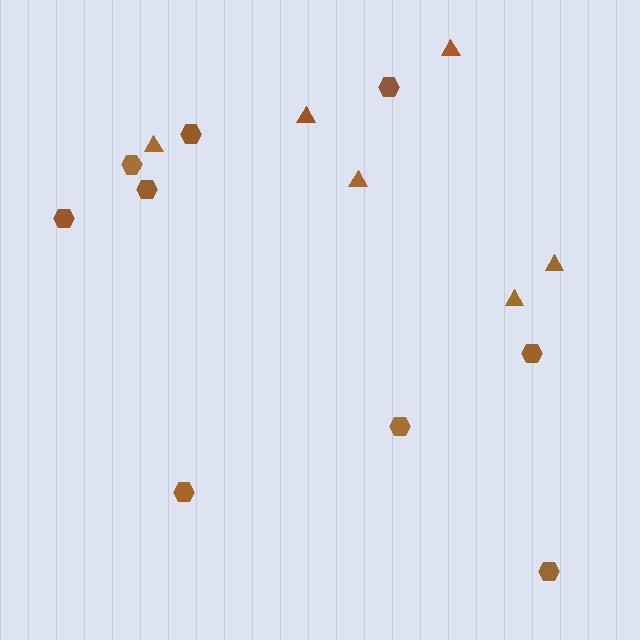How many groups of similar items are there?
There are 2 groups: one group of hexagons (9) and one group of triangles (6).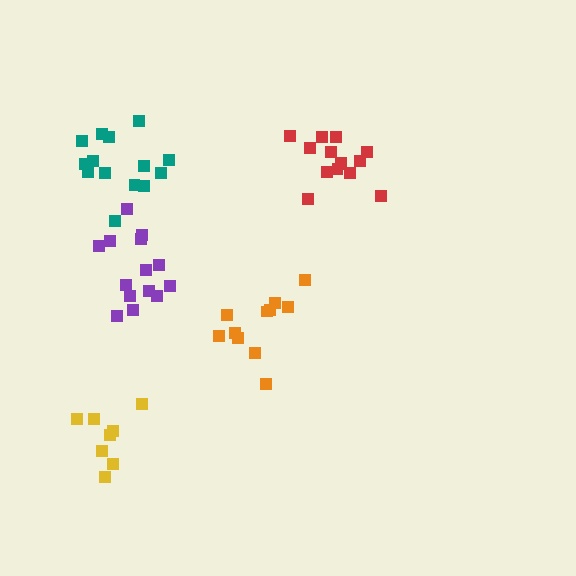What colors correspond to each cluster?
The clusters are colored: red, purple, yellow, orange, teal.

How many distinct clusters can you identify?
There are 5 distinct clusters.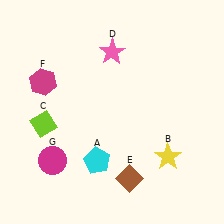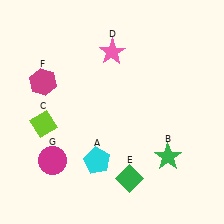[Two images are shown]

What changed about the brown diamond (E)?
In Image 1, E is brown. In Image 2, it changed to green.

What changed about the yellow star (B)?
In Image 1, B is yellow. In Image 2, it changed to green.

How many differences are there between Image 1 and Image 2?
There are 2 differences between the two images.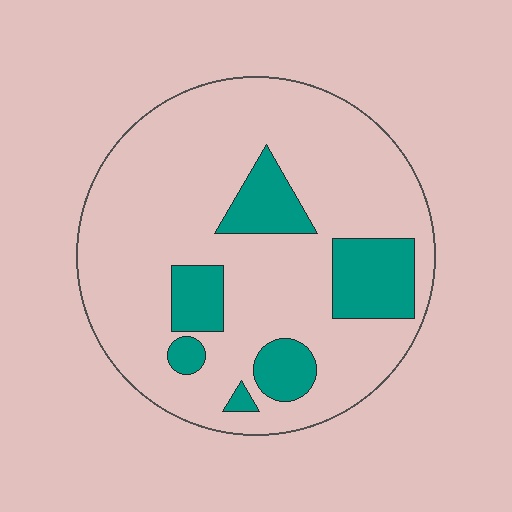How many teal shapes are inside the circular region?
6.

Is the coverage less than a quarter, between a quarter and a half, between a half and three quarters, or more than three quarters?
Less than a quarter.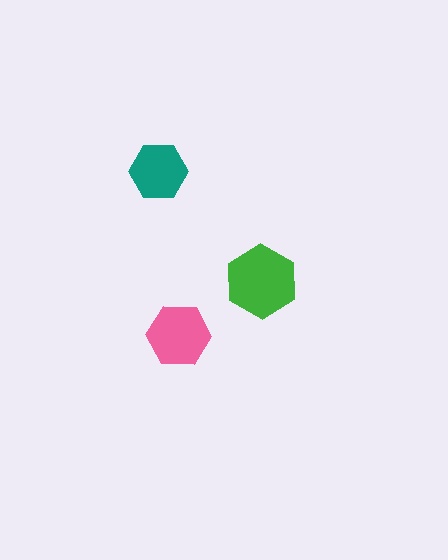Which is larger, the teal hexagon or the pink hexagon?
The pink one.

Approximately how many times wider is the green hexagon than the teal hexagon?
About 1.5 times wider.